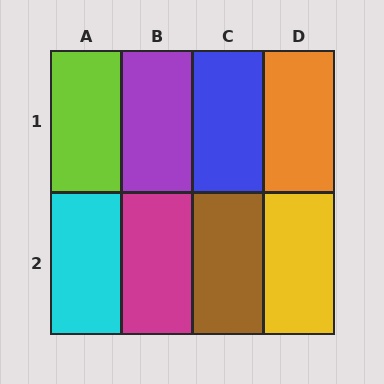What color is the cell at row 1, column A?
Lime.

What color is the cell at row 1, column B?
Purple.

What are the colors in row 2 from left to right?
Cyan, magenta, brown, yellow.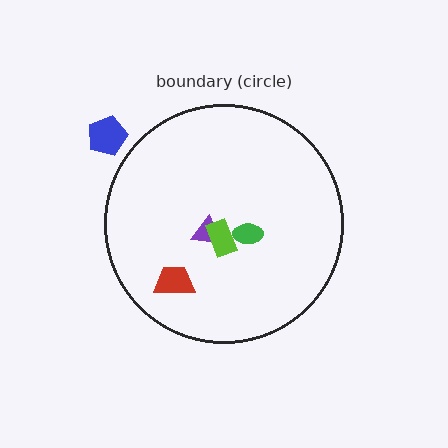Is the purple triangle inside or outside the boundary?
Inside.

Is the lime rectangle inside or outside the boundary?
Inside.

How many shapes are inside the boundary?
4 inside, 1 outside.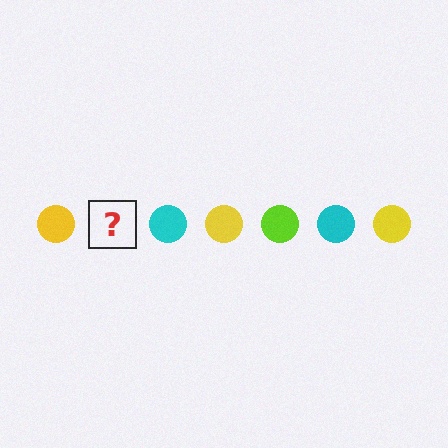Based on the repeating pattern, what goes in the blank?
The blank should be a lime circle.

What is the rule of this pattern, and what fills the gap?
The rule is that the pattern cycles through yellow, lime, cyan circles. The gap should be filled with a lime circle.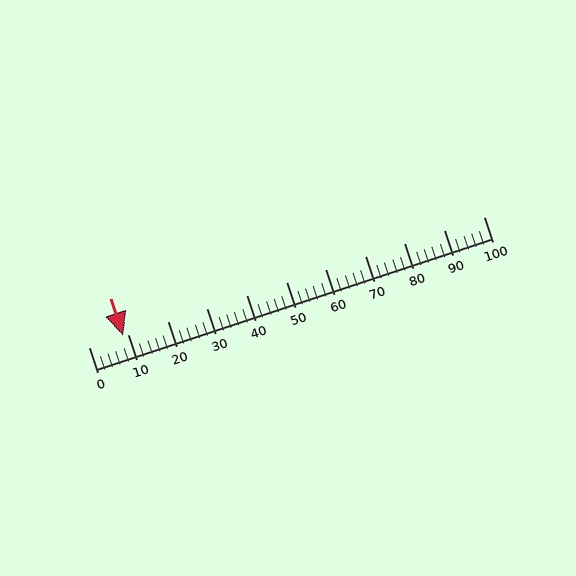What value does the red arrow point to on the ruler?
The red arrow points to approximately 9.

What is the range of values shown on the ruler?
The ruler shows values from 0 to 100.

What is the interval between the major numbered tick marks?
The major tick marks are spaced 10 units apart.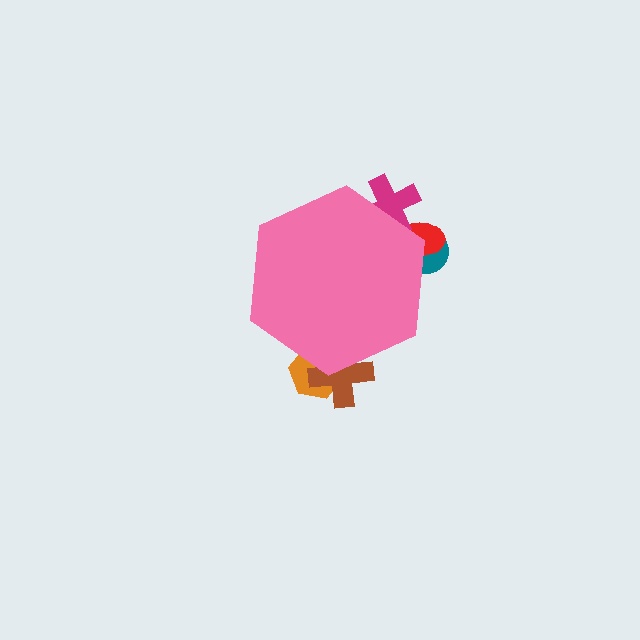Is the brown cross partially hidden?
Yes, the brown cross is partially hidden behind the pink hexagon.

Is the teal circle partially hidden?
Yes, the teal circle is partially hidden behind the pink hexagon.